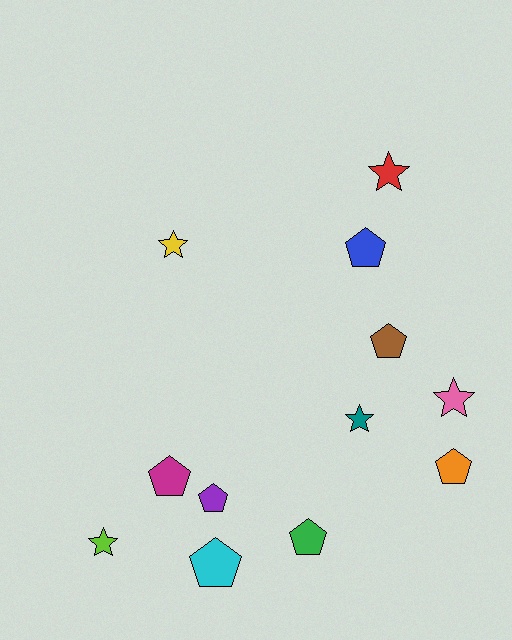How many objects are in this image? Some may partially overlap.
There are 12 objects.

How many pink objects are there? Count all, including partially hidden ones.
There is 1 pink object.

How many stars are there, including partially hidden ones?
There are 5 stars.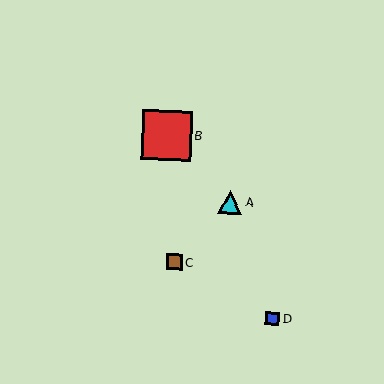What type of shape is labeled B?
Shape B is a red square.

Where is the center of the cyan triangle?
The center of the cyan triangle is at (230, 202).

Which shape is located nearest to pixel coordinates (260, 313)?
The blue square (labeled D) at (272, 319) is nearest to that location.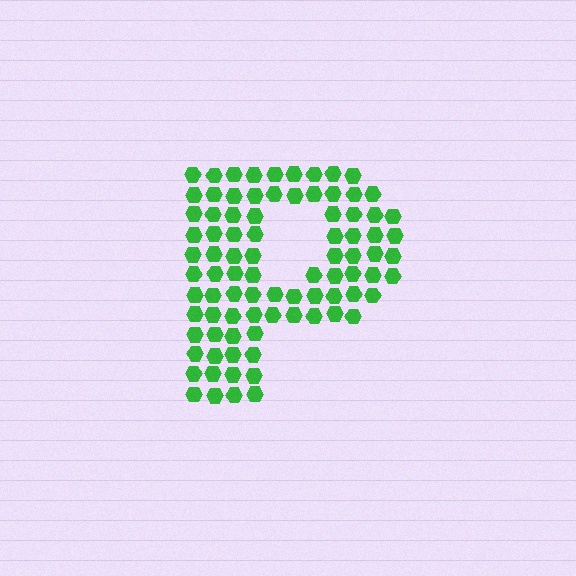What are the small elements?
The small elements are hexagons.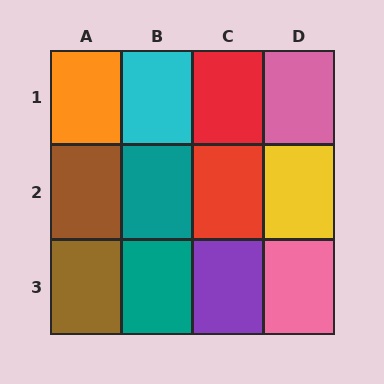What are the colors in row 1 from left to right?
Orange, cyan, red, pink.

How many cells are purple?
1 cell is purple.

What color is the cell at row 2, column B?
Teal.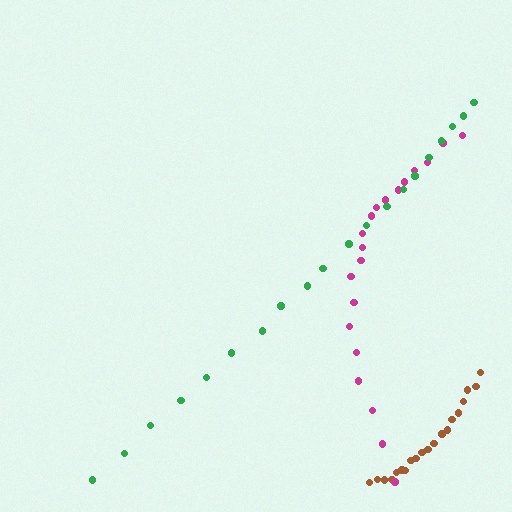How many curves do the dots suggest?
There are 3 distinct paths.